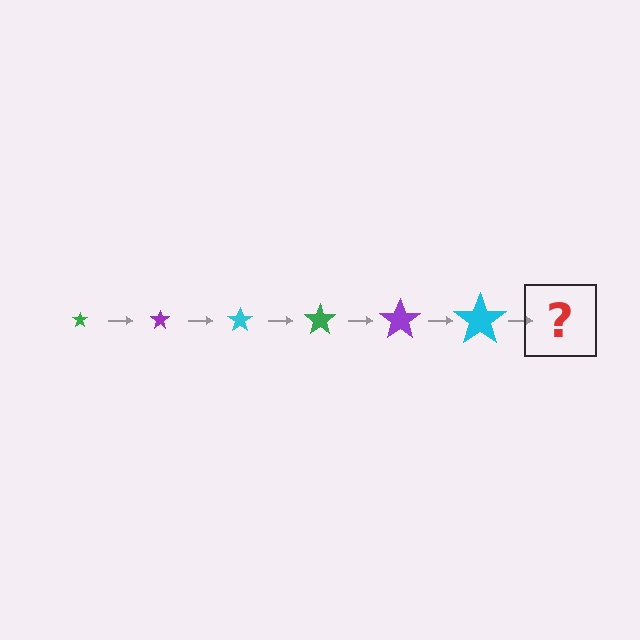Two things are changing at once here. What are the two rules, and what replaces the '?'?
The two rules are that the star grows larger each step and the color cycles through green, purple, and cyan. The '?' should be a green star, larger than the previous one.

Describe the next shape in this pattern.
It should be a green star, larger than the previous one.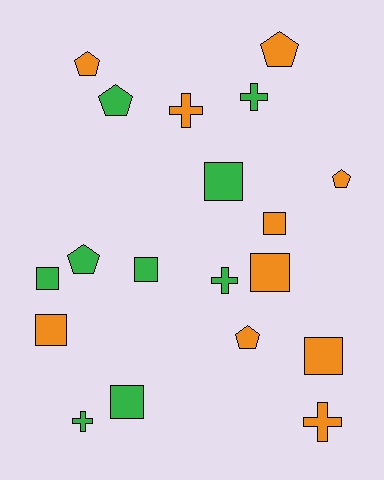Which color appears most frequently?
Orange, with 10 objects.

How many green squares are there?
There are 4 green squares.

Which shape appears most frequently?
Square, with 8 objects.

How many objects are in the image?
There are 19 objects.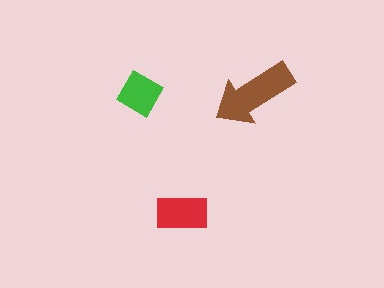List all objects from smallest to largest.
The green diamond, the red rectangle, the brown arrow.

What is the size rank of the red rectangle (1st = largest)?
2nd.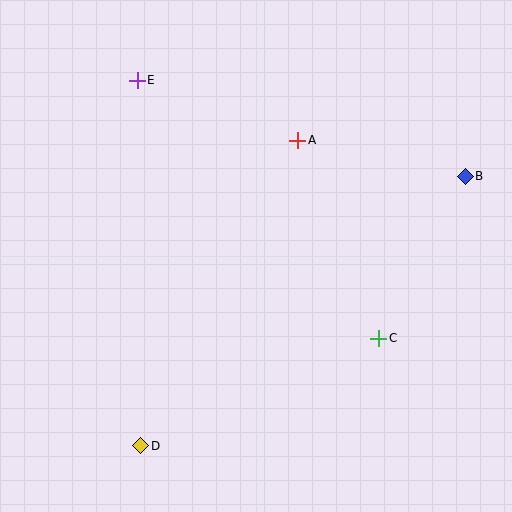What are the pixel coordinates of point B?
Point B is at (465, 176).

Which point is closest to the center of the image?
Point A at (298, 140) is closest to the center.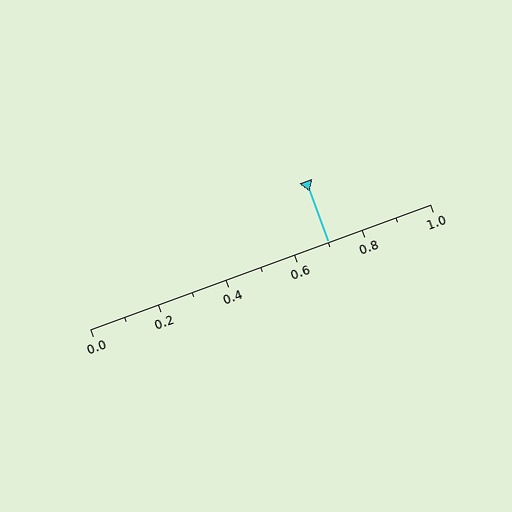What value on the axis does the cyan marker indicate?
The marker indicates approximately 0.7.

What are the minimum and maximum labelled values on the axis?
The axis runs from 0.0 to 1.0.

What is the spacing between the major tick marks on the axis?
The major ticks are spaced 0.2 apart.